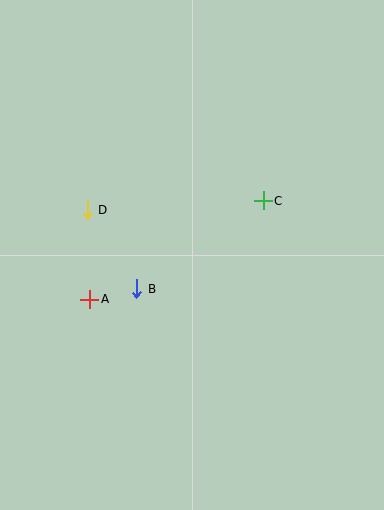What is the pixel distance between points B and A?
The distance between B and A is 48 pixels.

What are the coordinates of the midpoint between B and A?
The midpoint between B and A is at (113, 294).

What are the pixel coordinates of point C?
Point C is at (263, 201).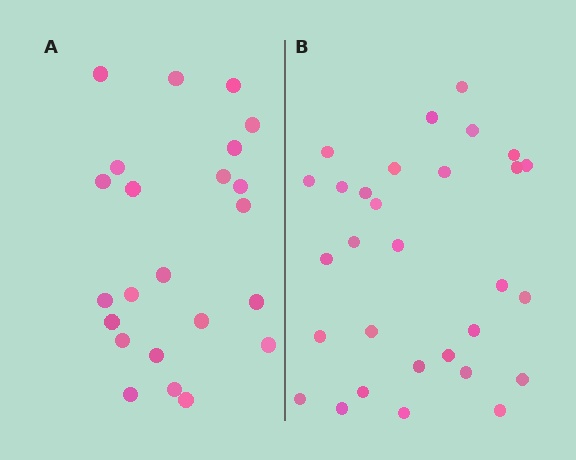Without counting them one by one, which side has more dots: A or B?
Region B (the right region) has more dots.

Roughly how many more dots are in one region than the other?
Region B has roughly 8 or so more dots than region A.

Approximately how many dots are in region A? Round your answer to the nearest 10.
About 20 dots. (The exact count is 23, which rounds to 20.)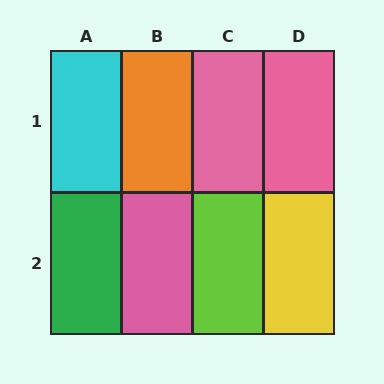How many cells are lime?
1 cell is lime.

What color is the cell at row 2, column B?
Pink.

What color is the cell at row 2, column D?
Yellow.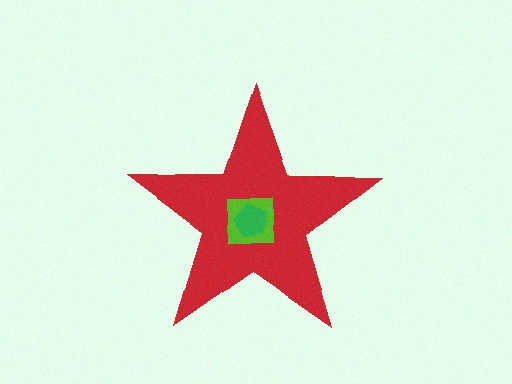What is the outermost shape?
The red star.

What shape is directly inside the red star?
The lime square.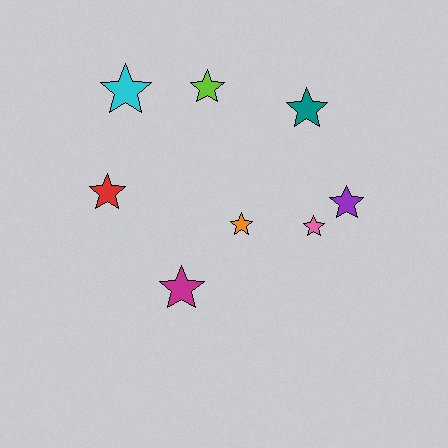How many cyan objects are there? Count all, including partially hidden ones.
There is 1 cyan object.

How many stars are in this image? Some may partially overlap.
There are 8 stars.